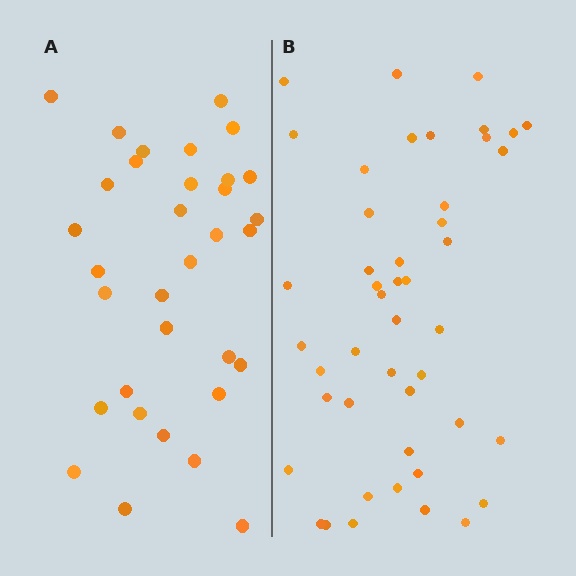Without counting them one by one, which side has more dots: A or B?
Region B (the right region) has more dots.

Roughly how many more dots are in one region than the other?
Region B has approximately 15 more dots than region A.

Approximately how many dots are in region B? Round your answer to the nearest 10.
About 50 dots. (The exact count is 46, which rounds to 50.)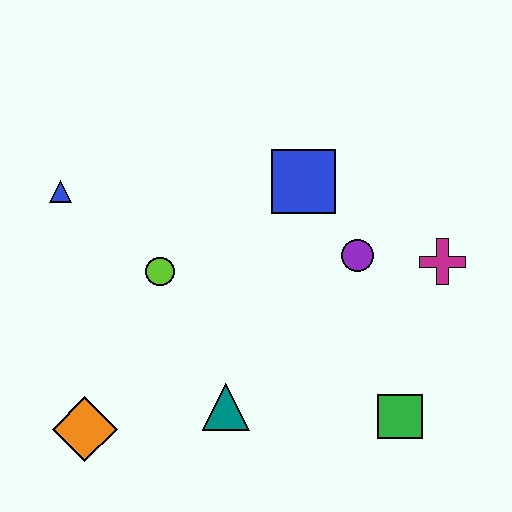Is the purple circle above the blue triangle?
No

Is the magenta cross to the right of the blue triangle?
Yes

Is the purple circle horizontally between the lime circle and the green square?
Yes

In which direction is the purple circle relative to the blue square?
The purple circle is below the blue square.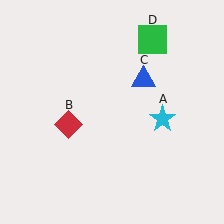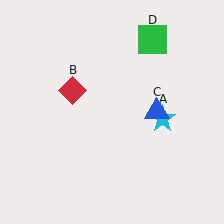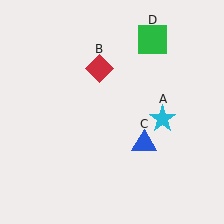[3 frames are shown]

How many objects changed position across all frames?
2 objects changed position: red diamond (object B), blue triangle (object C).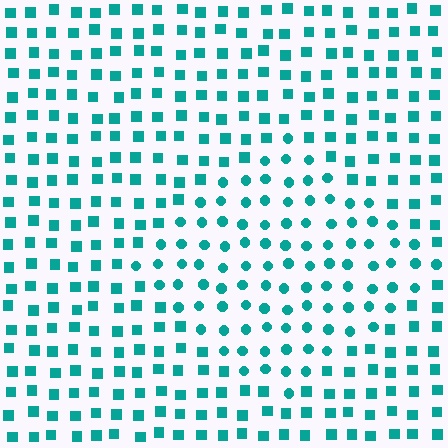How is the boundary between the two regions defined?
The boundary is defined by a change in element shape: circles inside vs. squares outside. All elements share the same color and spacing.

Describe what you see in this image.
The image is filled with small teal elements arranged in a uniform grid. A diamond-shaped region contains circles, while the surrounding area contains squares. The boundary is defined purely by the change in element shape.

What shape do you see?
I see a diamond.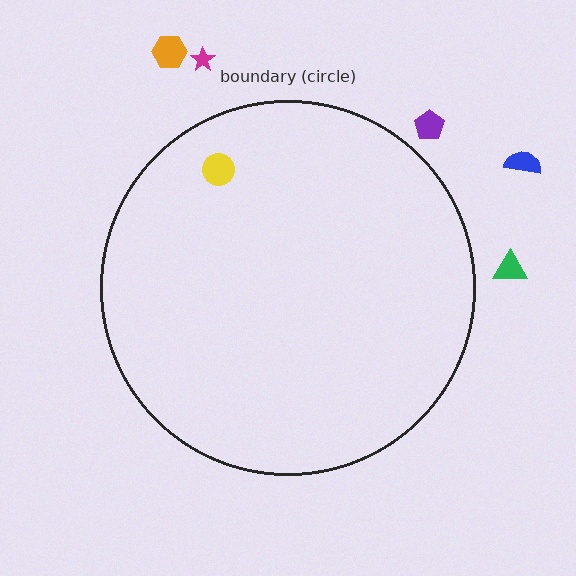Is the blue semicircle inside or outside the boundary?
Outside.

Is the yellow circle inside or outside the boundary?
Inside.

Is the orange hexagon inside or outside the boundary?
Outside.